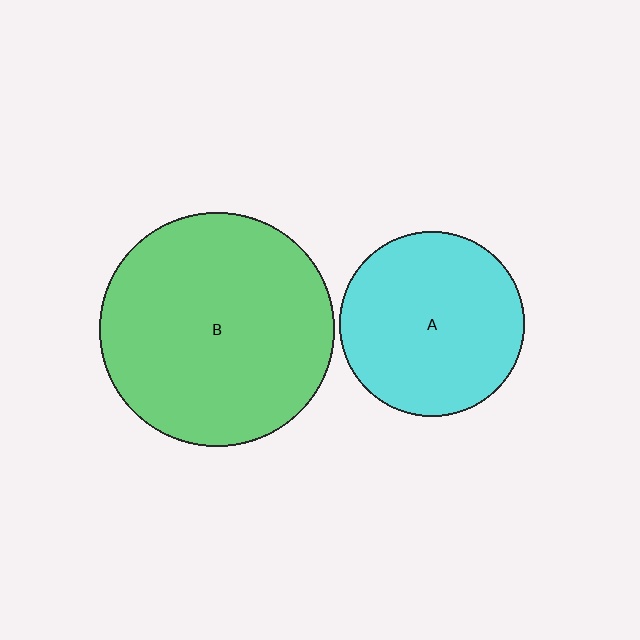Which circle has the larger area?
Circle B (green).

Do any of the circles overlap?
No, none of the circles overlap.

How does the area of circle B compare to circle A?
Approximately 1.6 times.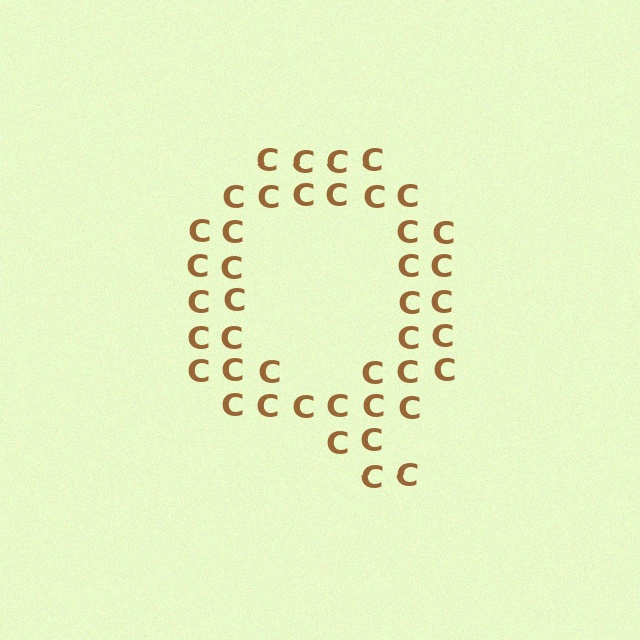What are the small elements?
The small elements are letter C's.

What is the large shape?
The large shape is the letter Q.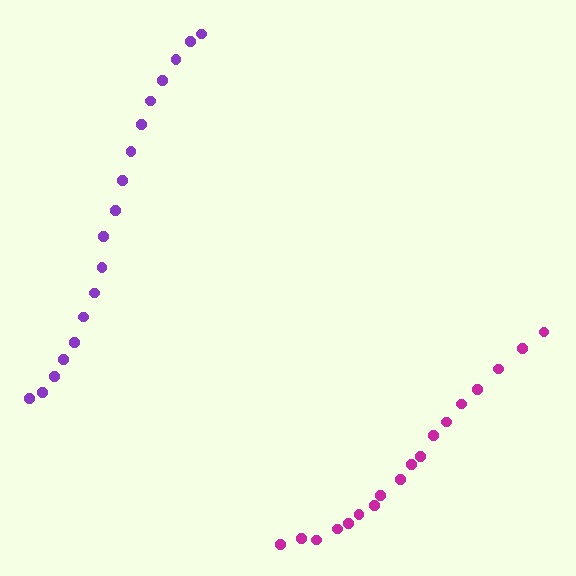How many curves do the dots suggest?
There are 2 distinct paths.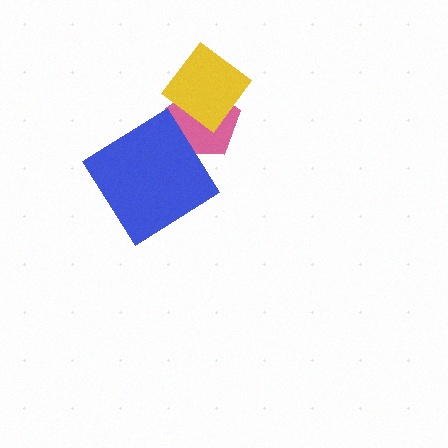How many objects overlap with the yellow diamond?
1 object overlaps with the yellow diamond.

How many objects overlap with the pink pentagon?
2 objects overlap with the pink pentagon.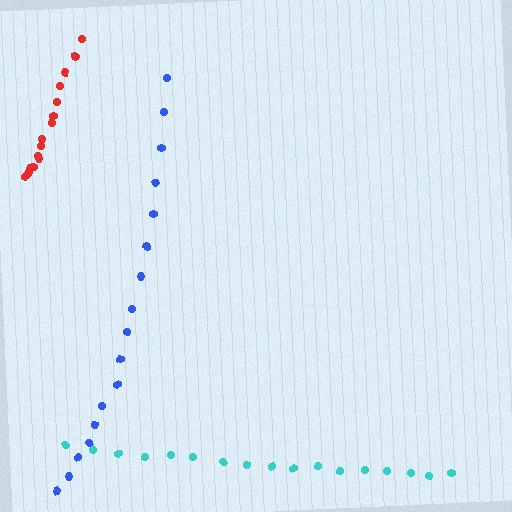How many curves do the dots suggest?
There are 3 distinct paths.